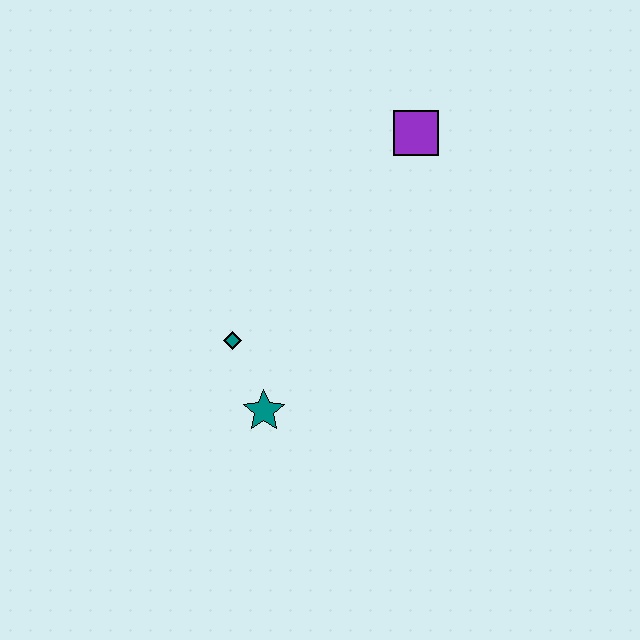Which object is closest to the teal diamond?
The teal star is closest to the teal diamond.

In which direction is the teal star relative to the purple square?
The teal star is below the purple square.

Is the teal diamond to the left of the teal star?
Yes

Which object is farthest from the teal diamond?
The purple square is farthest from the teal diamond.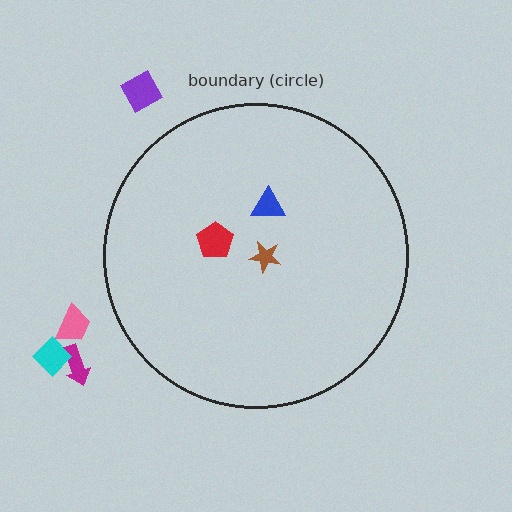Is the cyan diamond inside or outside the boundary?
Outside.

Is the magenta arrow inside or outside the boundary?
Outside.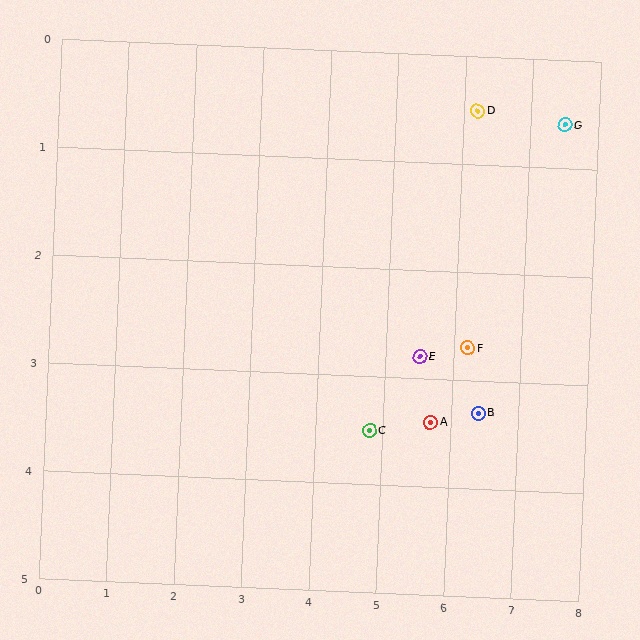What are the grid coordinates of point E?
Point E is at approximately (5.5, 2.8).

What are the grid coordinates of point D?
Point D is at approximately (6.2, 0.5).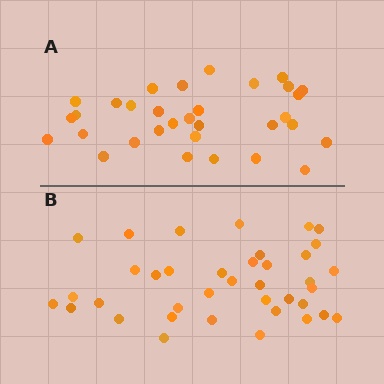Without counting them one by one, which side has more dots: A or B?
Region B (the bottom region) has more dots.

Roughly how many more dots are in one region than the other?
Region B has about 6 more dots than region A.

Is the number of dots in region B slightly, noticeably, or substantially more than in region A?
Region B has only slightly more — the two regions are fairly close. The ratio is roughly 1.2 to 1.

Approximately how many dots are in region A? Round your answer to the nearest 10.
About 30 dots. (The exact count is 32, which rounds to 30.)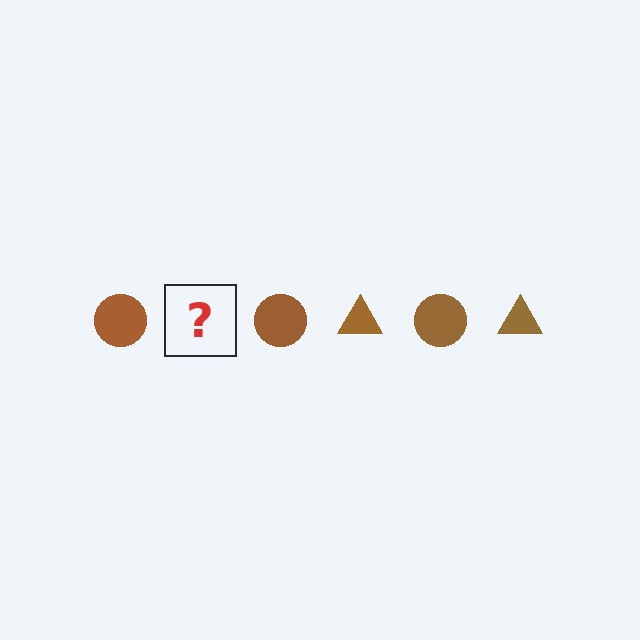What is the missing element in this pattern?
The missing element is a brown triangle.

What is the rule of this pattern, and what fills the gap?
The rule is that the pattern cycles through circle, triangle shapes in brown. The gap should be filled with a brown triangle.